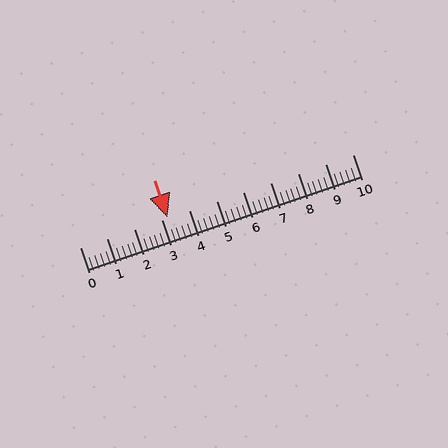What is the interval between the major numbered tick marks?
The major tick marks are spaced 1 units apart.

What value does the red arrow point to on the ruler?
The red arrow points to approximately 3.2.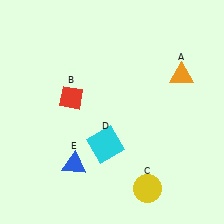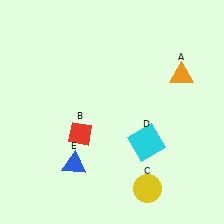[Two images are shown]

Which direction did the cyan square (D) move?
The cyan square (D) moved right.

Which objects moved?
The objects that moved are: the red diamond (B), the cyan square (D).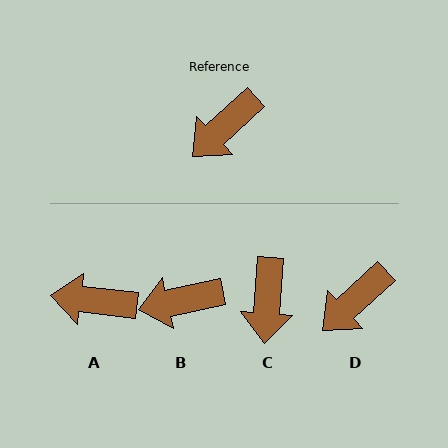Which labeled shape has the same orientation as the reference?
D.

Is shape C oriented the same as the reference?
No, it is off by about 43 degrees.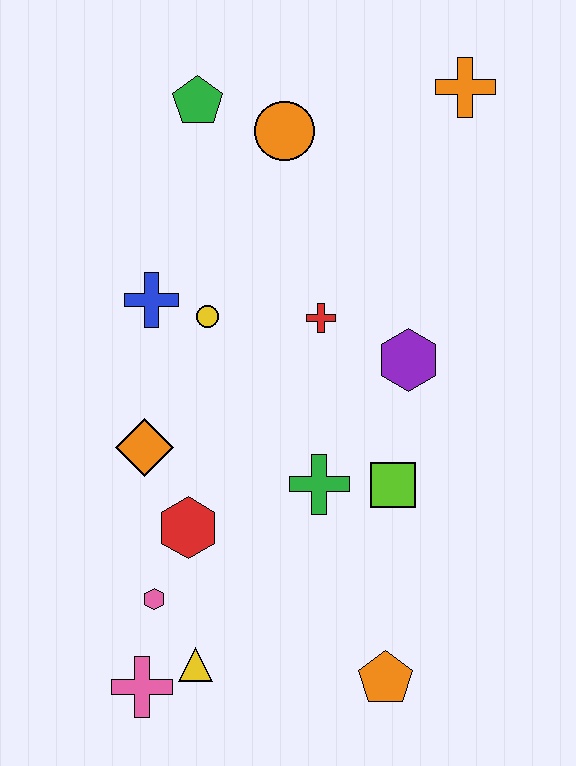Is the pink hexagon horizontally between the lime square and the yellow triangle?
No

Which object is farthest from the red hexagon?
The orange cross is farthest from the red hexagon.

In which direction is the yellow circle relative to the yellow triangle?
The yellow circle is above the yellow triangle.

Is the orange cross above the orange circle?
Yes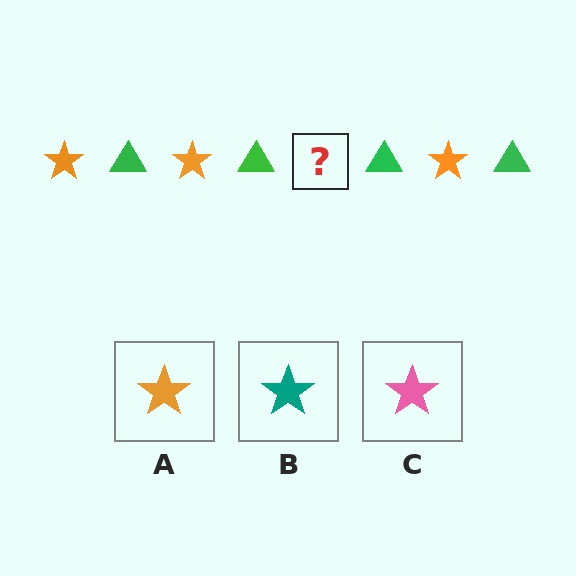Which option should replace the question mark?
Option A.